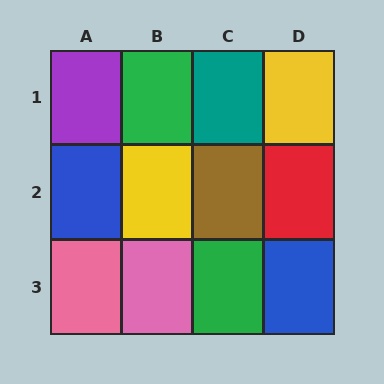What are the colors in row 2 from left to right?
Blue, yellow, brown, red.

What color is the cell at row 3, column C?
Green.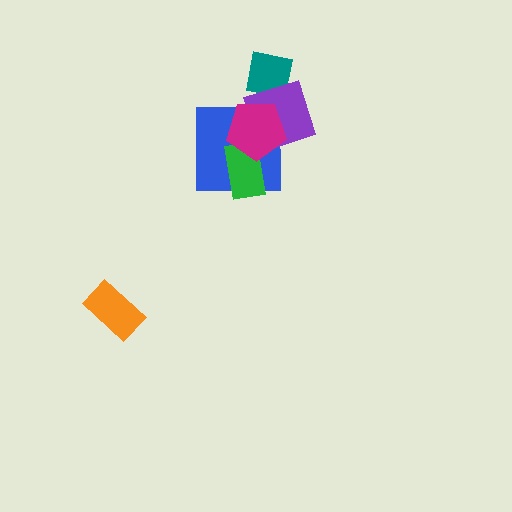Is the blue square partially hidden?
Yes, it is partially covered by another shape.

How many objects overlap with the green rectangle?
2 objects overlap with the green rectangle.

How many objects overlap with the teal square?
1 object overlaps with the teal square.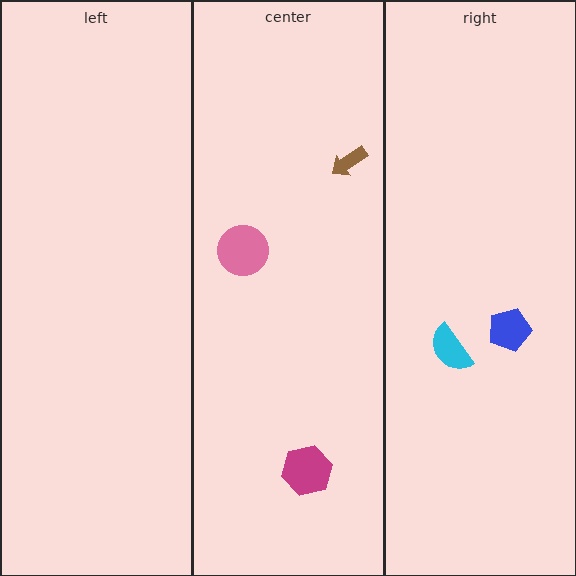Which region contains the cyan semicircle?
The right region.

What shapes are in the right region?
The cyan semicircle, the blue pentagon.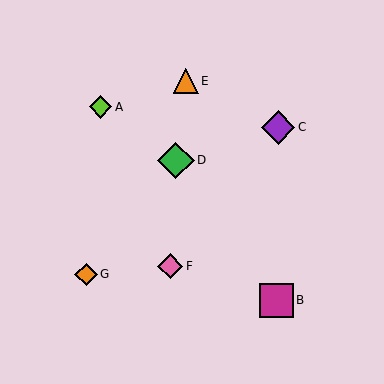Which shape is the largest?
The green diamond (labeled D) is the largest.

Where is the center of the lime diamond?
The center of the lime diamond is at (101, 107).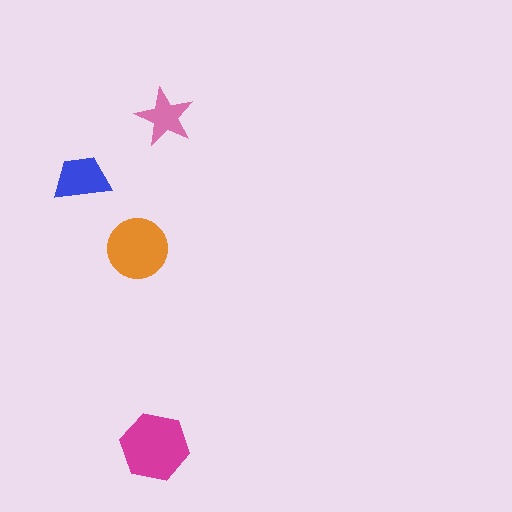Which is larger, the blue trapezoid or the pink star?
The blue trapezoid.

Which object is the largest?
The magenta hexagon.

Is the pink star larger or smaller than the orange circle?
Smaller.